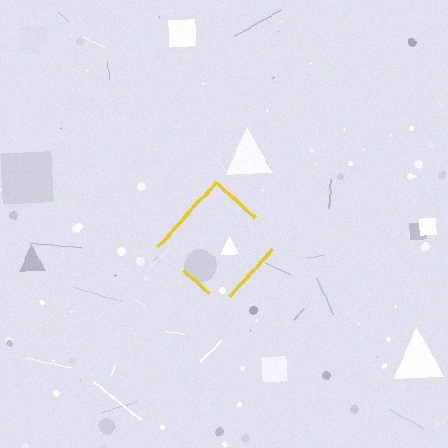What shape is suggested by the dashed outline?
The dashed outline suggests a diamond.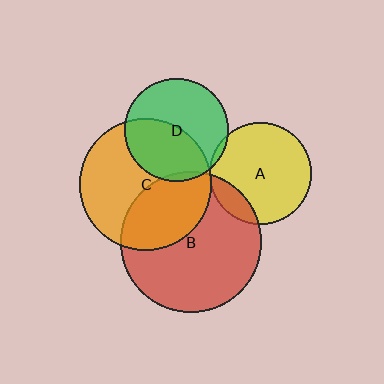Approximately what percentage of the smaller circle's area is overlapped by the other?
Approximately 5%.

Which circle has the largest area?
Circle B (red).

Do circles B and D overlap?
Yes.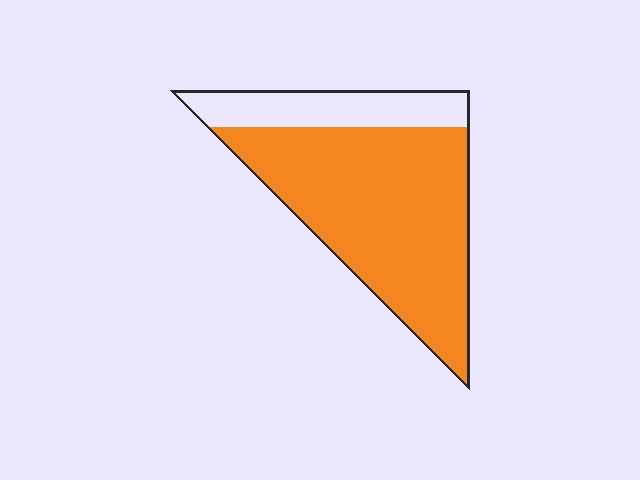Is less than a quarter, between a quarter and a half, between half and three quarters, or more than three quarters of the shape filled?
More than three quarters.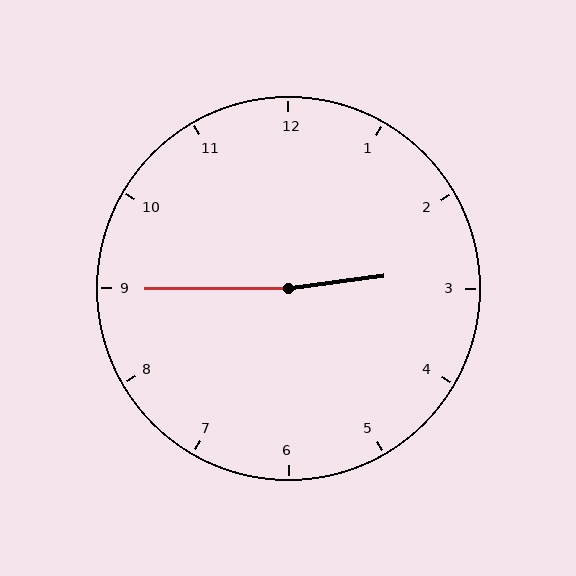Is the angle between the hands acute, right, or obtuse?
It is obtuse.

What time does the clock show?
2:45.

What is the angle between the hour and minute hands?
Approximately 172 degrees.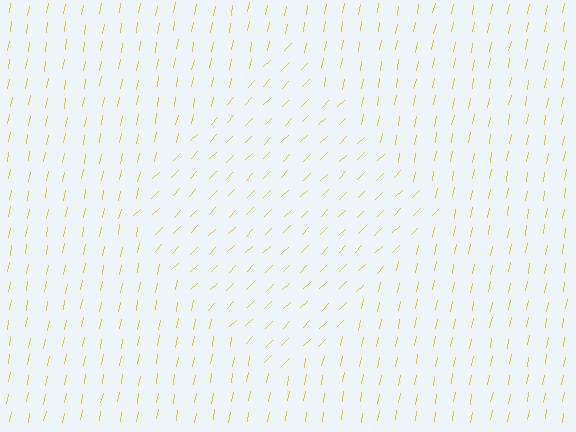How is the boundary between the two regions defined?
The boundary is defined purely by a change in line orientation (approximately 35 degrees difference). All lines are the same color and thickness.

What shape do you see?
I see a diamond.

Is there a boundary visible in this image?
Yes, there is a texture boundary formed by a change in line orientation.